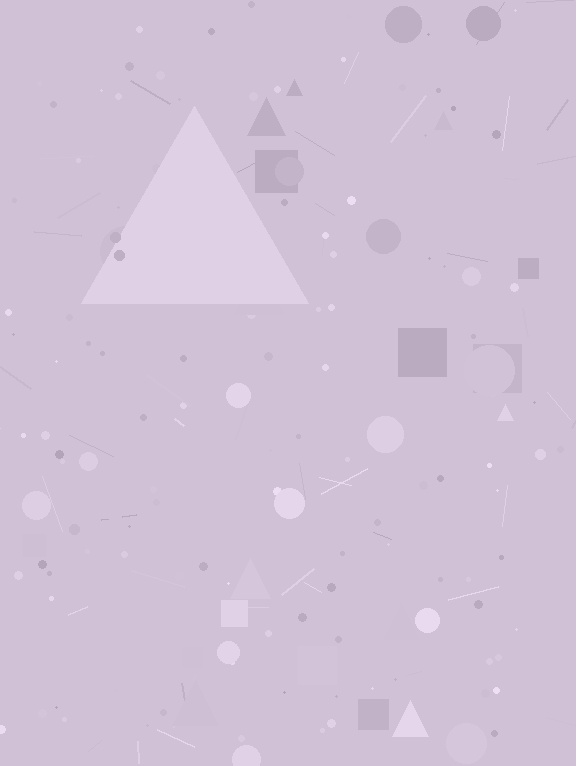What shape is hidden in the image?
A triangle is hidden in the image.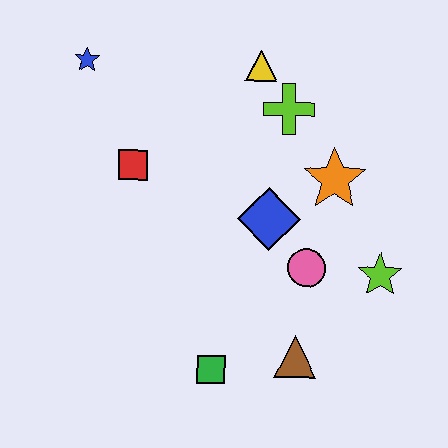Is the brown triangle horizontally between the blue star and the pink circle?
Yes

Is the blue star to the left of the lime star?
Yes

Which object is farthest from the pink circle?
The blue star is farthest from the pink circle.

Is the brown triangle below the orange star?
Yes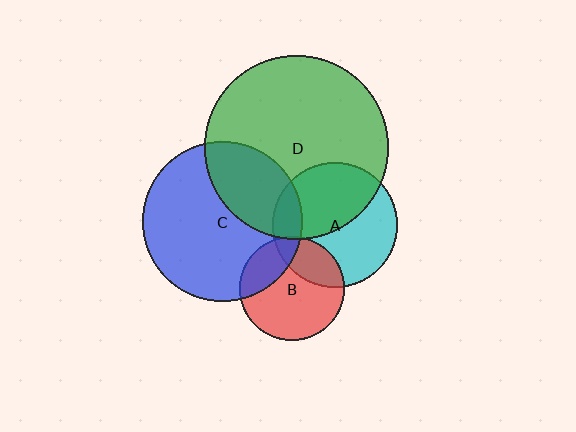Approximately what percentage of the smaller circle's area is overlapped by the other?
Approximately 50%.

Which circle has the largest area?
Circle D (green).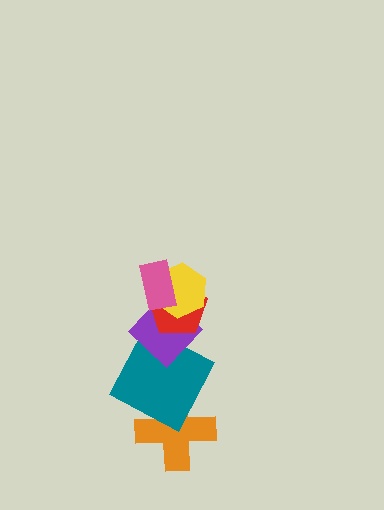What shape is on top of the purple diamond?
The red pentagon is on top of the purple diamond.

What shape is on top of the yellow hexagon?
The pink rectangle is on top of the yellow hexagon.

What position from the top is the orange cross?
The orange cross is 6th from the top.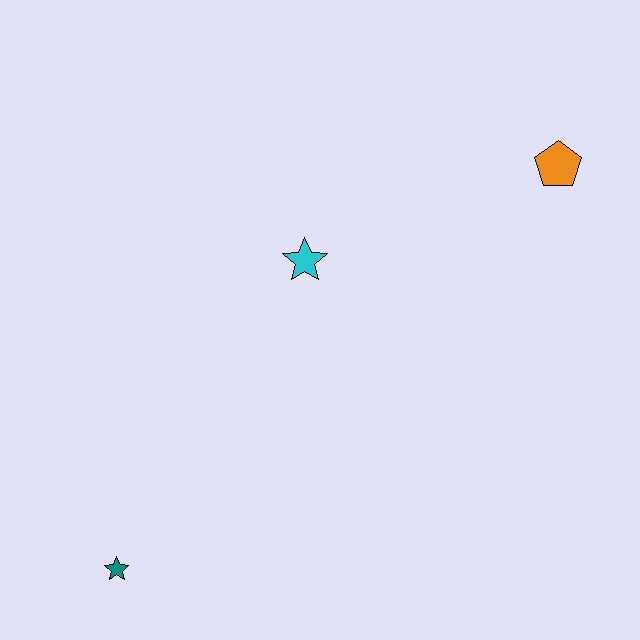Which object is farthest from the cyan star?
The teal star is farthest from the cyan star.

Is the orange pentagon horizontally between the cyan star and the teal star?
No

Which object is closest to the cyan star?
The orange pentagon is closest to the cyan star.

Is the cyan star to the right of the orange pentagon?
No